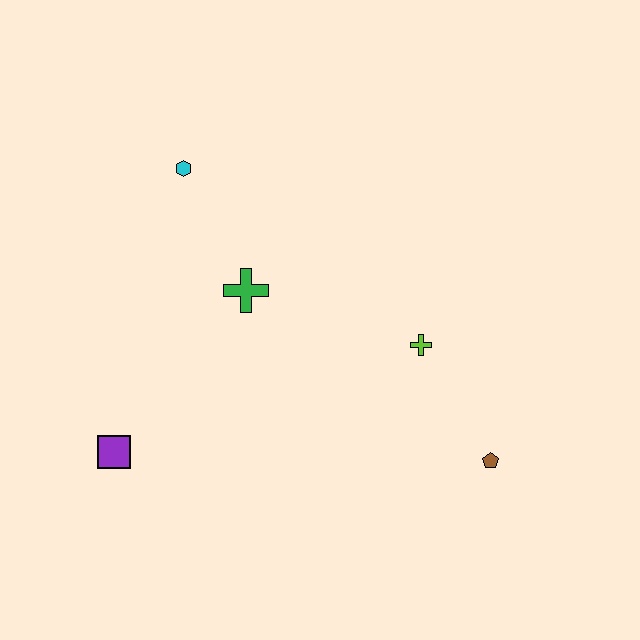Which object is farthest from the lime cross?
The purple square is farthest from the lime cross.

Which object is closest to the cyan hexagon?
The green cross is closest to the cyan hexagon.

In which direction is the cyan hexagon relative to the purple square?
The cyan hexagon is above the purple square.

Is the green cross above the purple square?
Yes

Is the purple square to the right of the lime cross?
No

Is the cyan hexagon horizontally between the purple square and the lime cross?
Yes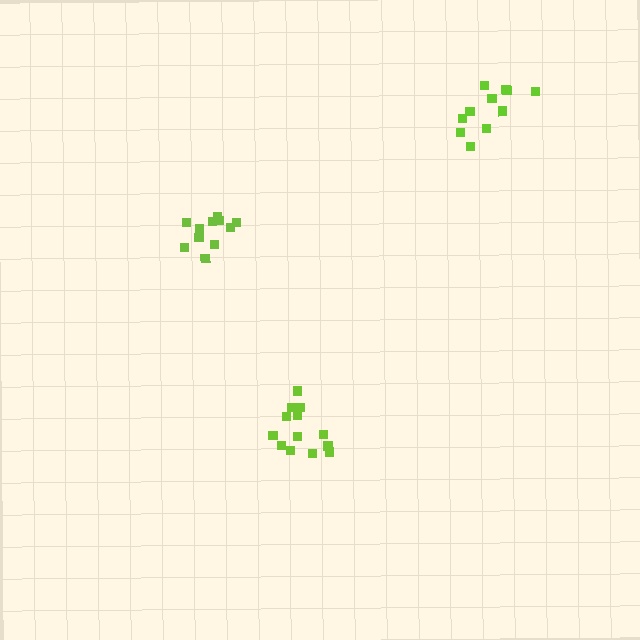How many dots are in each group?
Group 1: 11 dots, Group 2: 13 dots, Group 3: 11 dots (35 total).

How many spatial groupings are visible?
There are 3 spatial groupings.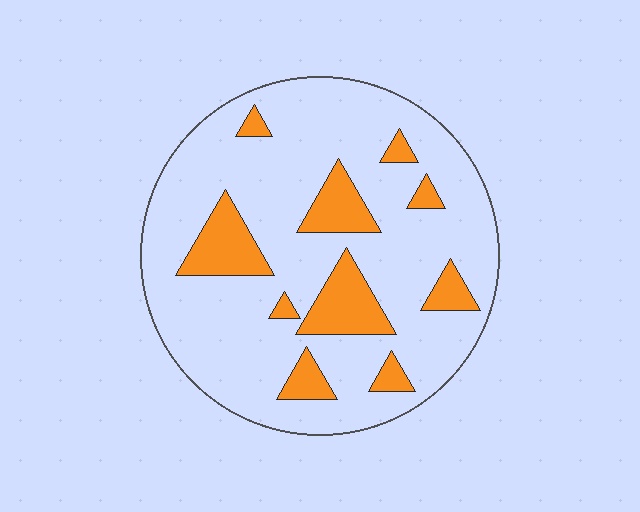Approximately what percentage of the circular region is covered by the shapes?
Approximately 20%.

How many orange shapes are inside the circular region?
10.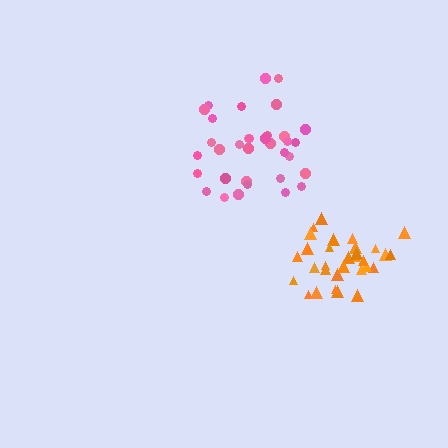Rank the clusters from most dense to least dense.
orange, pink.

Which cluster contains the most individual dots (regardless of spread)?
Pink (34).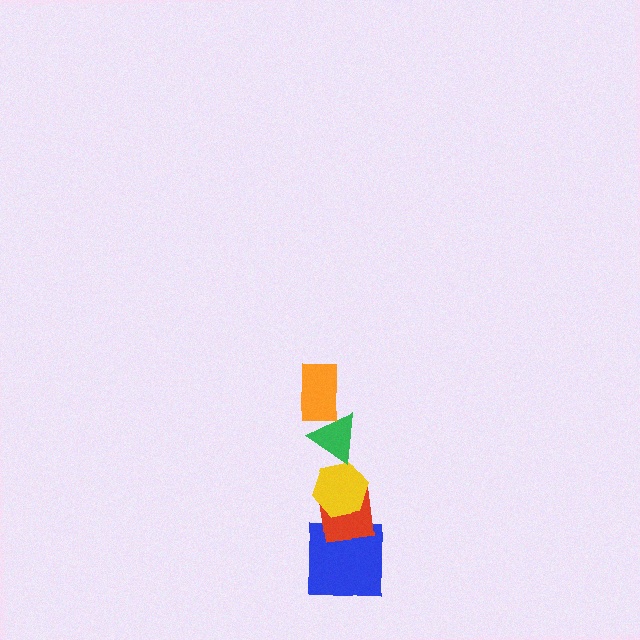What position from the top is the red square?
The red square is 4th from the top.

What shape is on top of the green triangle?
The orange rectangle is on top of the green triangle.